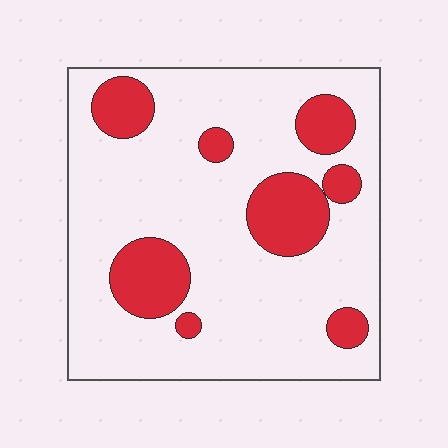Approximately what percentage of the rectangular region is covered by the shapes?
Approximately 20%.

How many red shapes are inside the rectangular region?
8.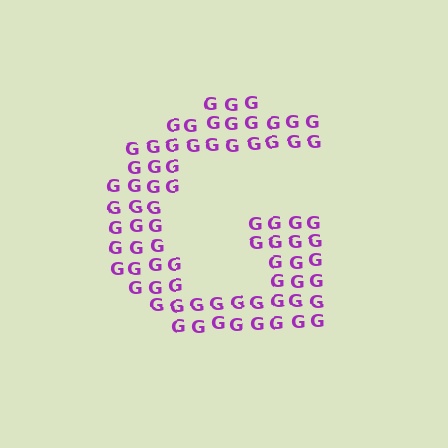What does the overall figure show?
The overall figure shows the letter G.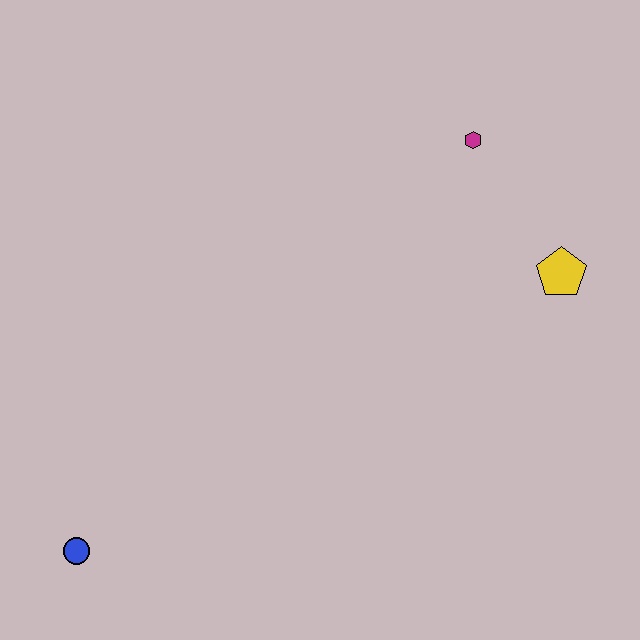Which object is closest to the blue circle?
The yellow pentagon is closest to the blue circle.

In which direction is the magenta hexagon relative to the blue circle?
The magenta hexagon is above the blue circle.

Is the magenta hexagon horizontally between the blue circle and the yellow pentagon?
Yes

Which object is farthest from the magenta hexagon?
The blue circle is farthest from the magenta hexagon.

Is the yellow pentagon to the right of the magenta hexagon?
Yes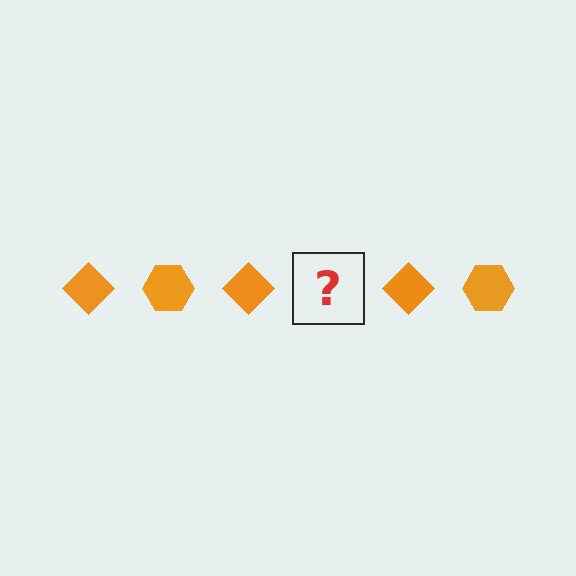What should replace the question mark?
The question mark should be replaced with an orange hexagon.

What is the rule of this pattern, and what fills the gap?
The rule is that the pattern cycles through diamond, hexagon shapes in orange. The gap should be filled with an orange hexagon.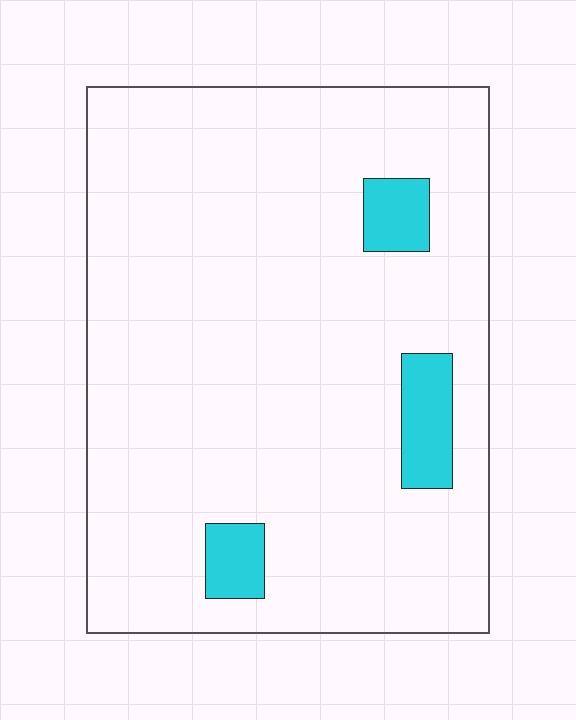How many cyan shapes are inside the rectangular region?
3.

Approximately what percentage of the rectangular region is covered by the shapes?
Approximately 5%.